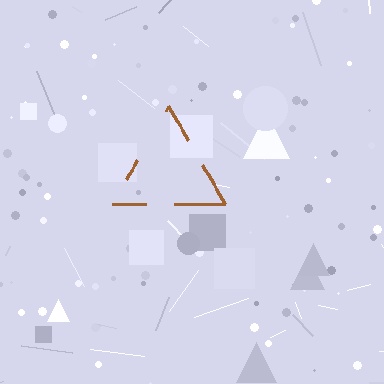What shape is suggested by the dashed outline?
The dashed outline suggests a triangle.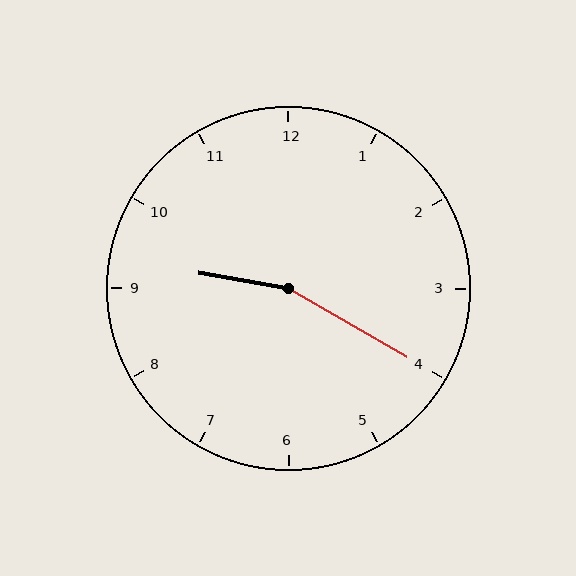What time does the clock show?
9:20.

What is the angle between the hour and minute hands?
Approximately 160 degrees.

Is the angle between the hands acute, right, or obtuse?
It is obtuse.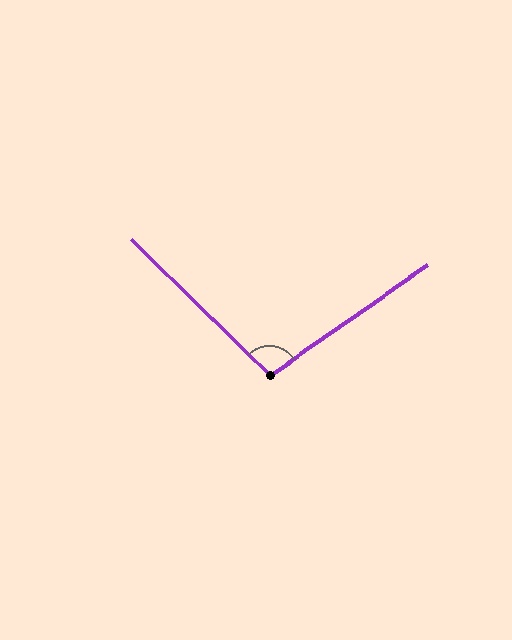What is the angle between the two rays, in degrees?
Approximately 101 degrees.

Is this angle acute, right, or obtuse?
It is obtuse.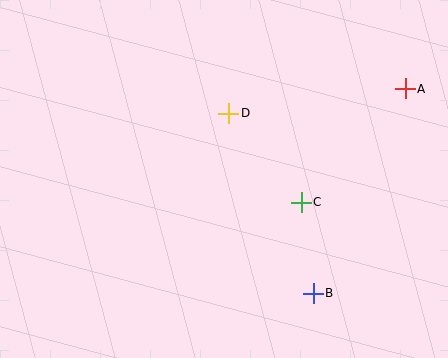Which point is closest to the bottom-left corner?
Point B is closest to the bottom-left corner.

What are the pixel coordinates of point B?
Point B is at (313, 293).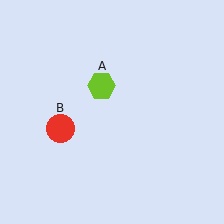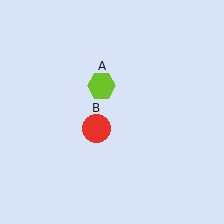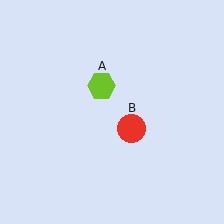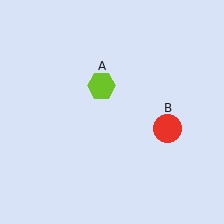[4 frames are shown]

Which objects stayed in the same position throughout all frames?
Lime hexagon (object A) remained stationary.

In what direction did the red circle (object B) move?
The red circle (object B) moved right.